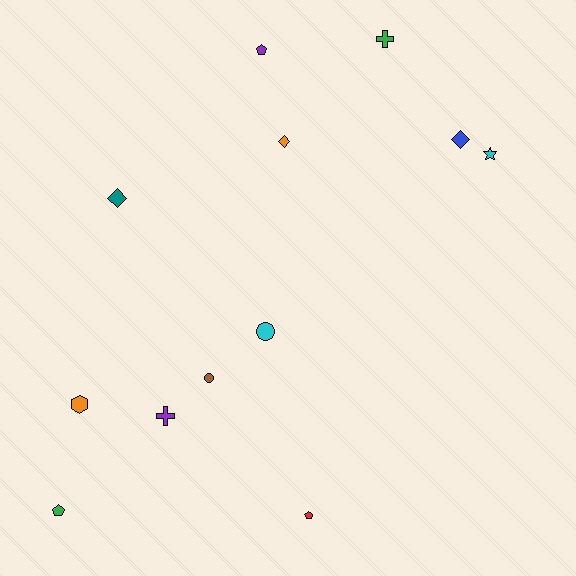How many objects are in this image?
There are 12 objects.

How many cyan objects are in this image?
There are 2 cyan objects.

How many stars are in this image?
There is 1 star.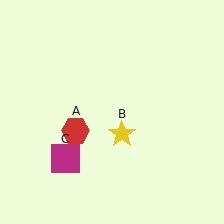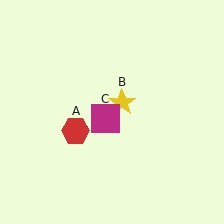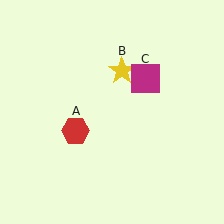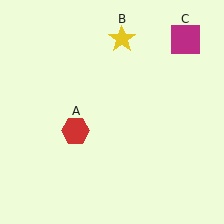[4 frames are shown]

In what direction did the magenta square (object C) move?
The magenta square (object C) moved up and to the right.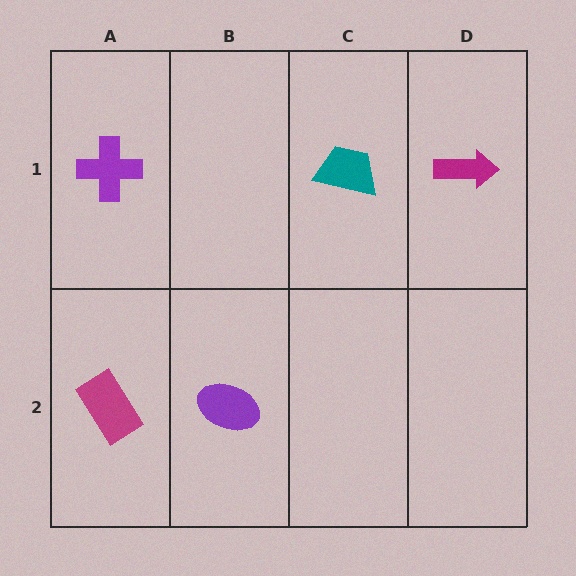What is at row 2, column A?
A magenta rectangle.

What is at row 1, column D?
A magenta arrow.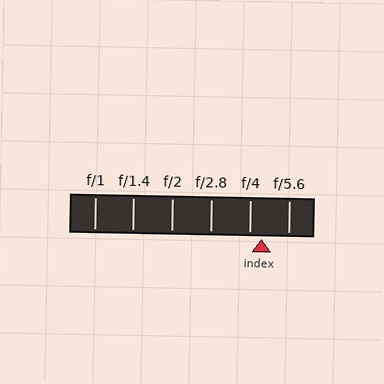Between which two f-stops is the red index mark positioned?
The index mark is between f/4 and f/5.6.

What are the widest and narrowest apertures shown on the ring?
The widest aperture shown is f/1 and the narrowest is f/5.6.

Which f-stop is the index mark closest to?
The index mark is closest to f/4.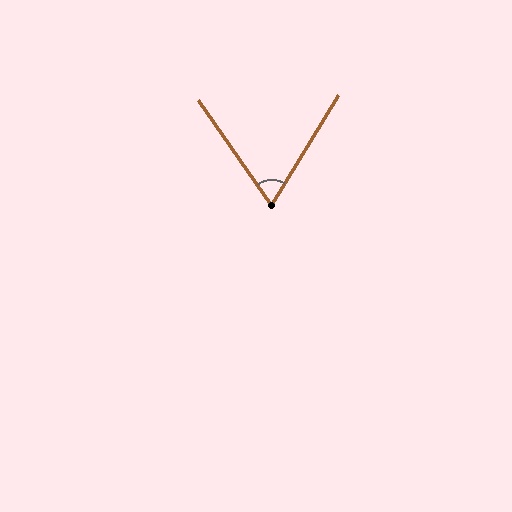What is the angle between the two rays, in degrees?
Approximately 66 degrees.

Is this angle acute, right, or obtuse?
It is acute.